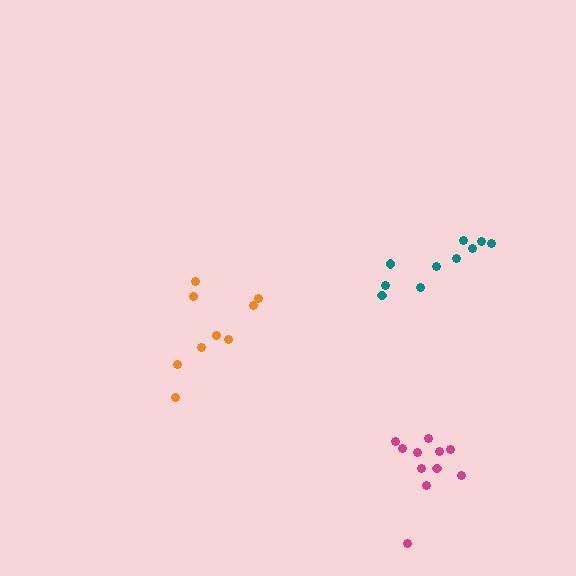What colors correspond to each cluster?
The clusters are colored: orange, teal, magenta.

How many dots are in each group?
Group 1: 9 dots, Group 2: 10 dots, Group 3: 11 dots (30 total).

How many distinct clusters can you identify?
There are 3 distinct clusters.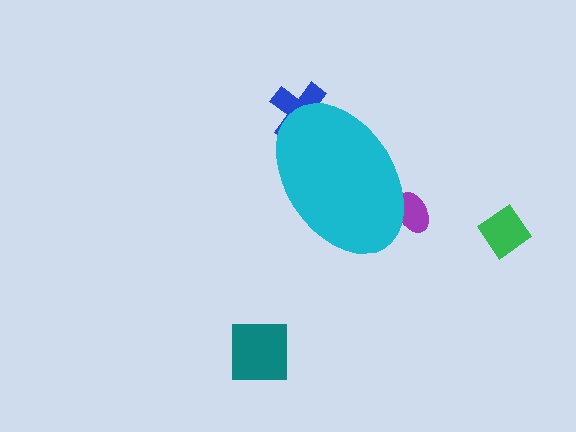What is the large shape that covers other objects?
A cyan ellipse.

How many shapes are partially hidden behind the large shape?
2 shapes are partially hidden.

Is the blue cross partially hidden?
Yes, the blue cross is partially hidden behind the cyan ellipse.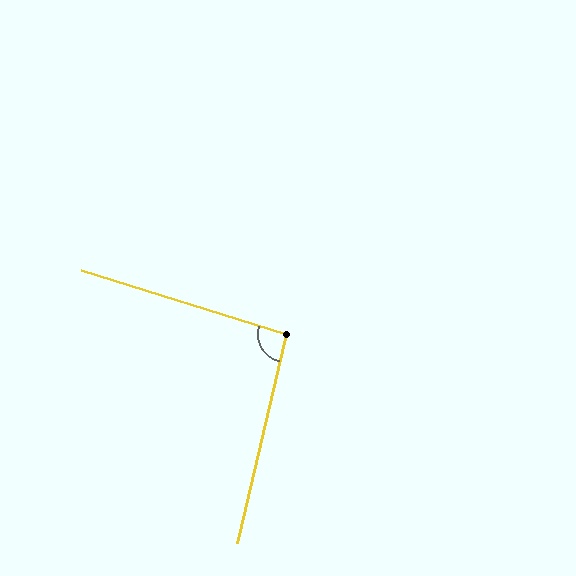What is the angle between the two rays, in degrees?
Approximately 94 degrees.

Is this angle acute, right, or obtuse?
It is approximately a right angle.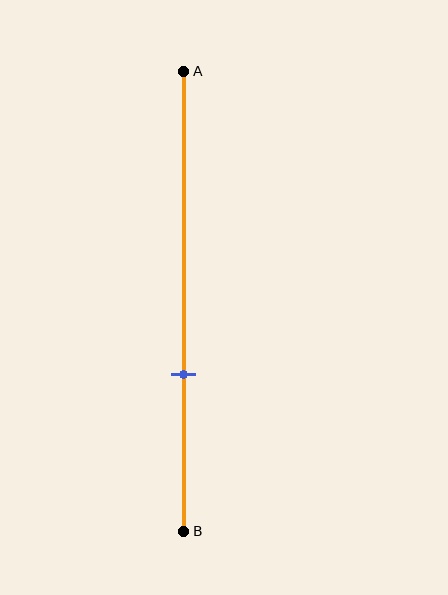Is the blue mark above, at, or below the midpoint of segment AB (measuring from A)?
The blue mark is below the midpoint of segment AB.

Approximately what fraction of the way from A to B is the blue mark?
The blue mark is approximately 65% of the way from A to B.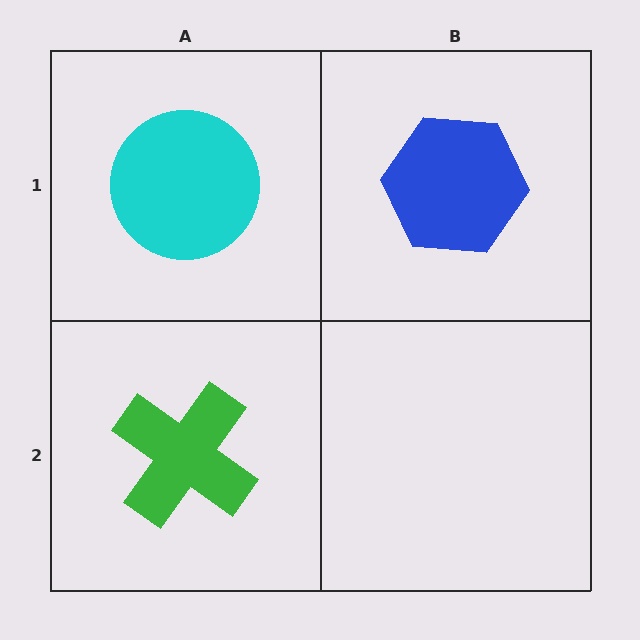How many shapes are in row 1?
2 shapes.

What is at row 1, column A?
A cyan circle.